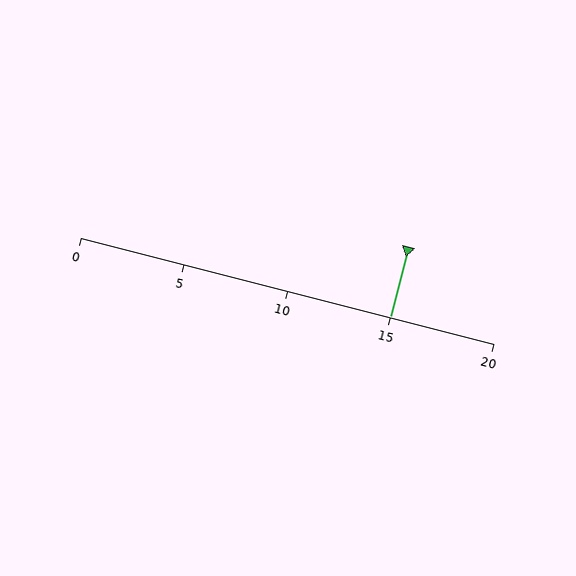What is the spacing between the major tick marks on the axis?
The major ticks are spaced 5 apart.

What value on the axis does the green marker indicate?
The marker indicates approximately 15.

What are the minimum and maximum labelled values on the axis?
The axis runs from 0 to 20.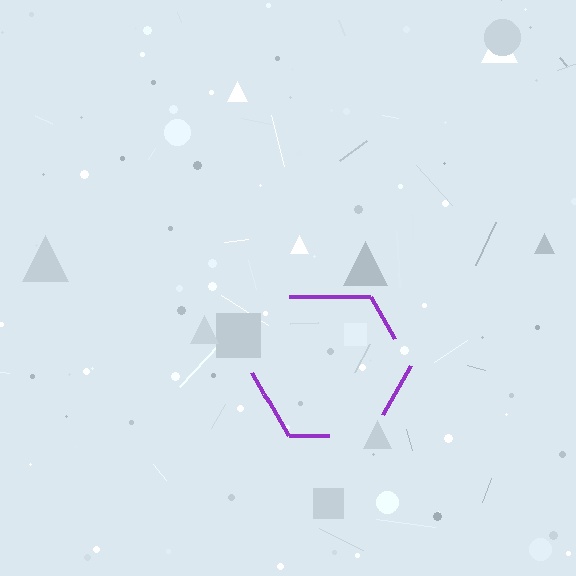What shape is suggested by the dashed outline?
The dashed outline suggests a hexagon.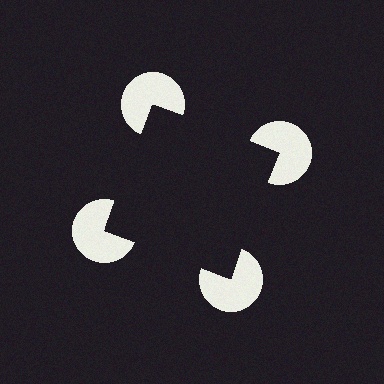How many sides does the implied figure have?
4 sides.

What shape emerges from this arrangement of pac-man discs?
An illusory square — its edges are inferred from the aligned wedge cuts in the pac-man discs, not physically drawn.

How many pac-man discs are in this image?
There are 4 — one at each vertex of the illusory square.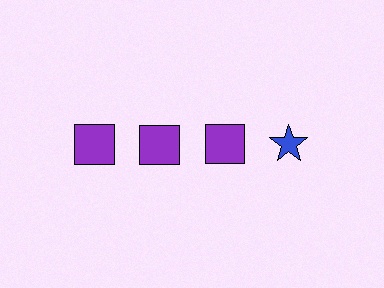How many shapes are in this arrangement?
There are 4 shapes arranged in a grid pattern.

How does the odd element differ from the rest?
It differs in both color (blue instead of purple) and shape (star instead of square).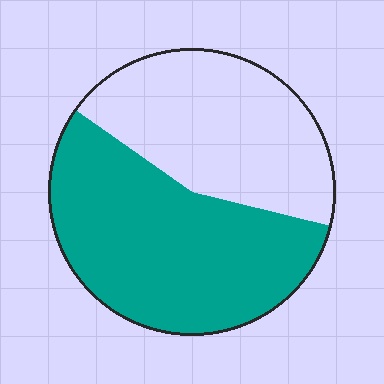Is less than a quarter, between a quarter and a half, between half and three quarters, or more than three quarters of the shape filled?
Between half and three quarters.